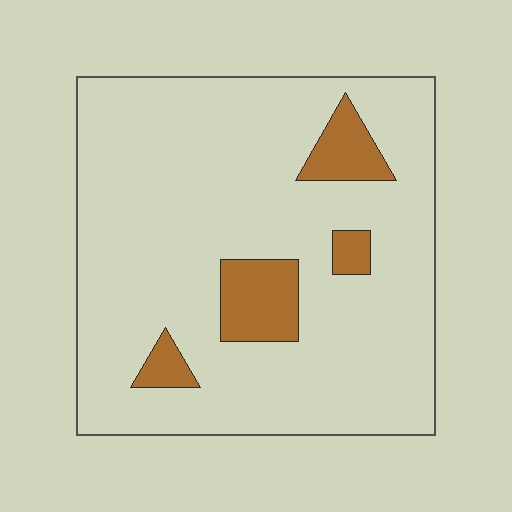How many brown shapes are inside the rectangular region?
4.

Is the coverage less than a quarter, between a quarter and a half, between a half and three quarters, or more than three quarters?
Less than a quarter.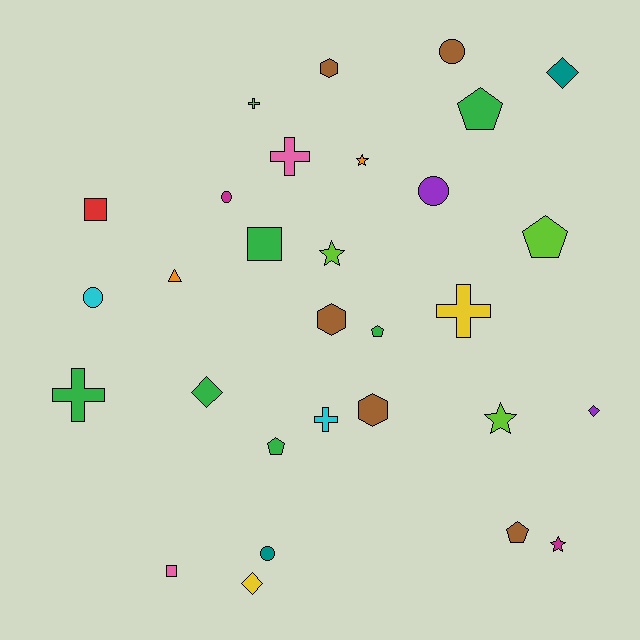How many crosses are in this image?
There are 5 crosses.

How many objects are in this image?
There are 30 objects.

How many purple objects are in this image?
There are 2 purple objects.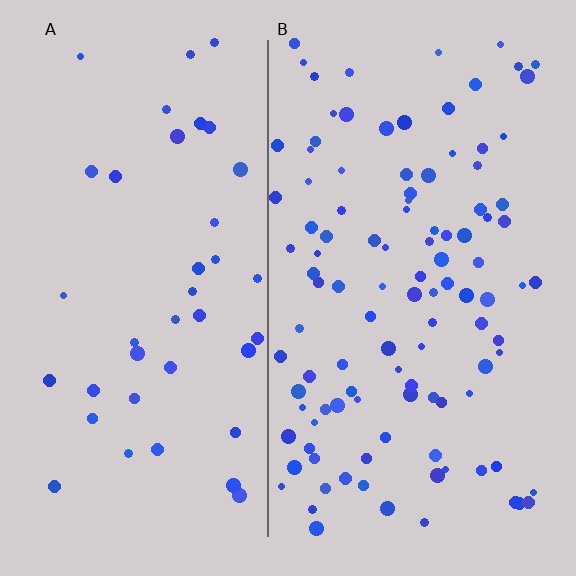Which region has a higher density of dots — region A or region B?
B (the right).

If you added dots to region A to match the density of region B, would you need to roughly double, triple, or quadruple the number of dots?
Approximately triple.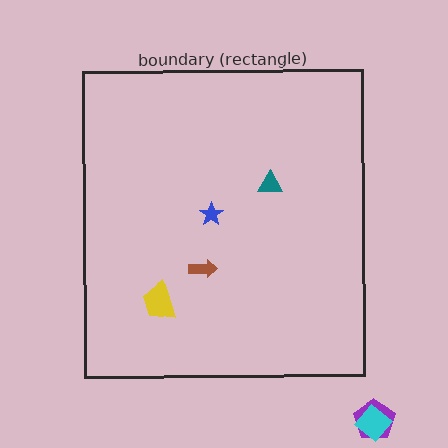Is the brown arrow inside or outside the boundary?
Inside.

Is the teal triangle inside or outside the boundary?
Inside.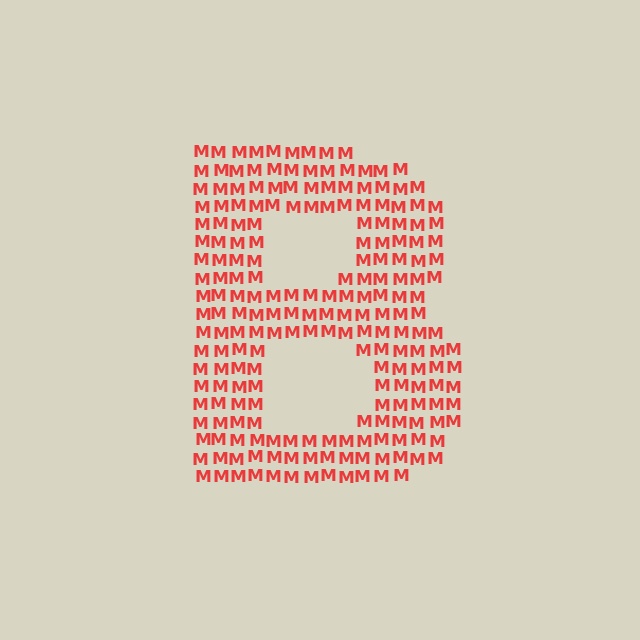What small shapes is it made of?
It is made of small letter M's.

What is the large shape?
The large shape is the letter B.